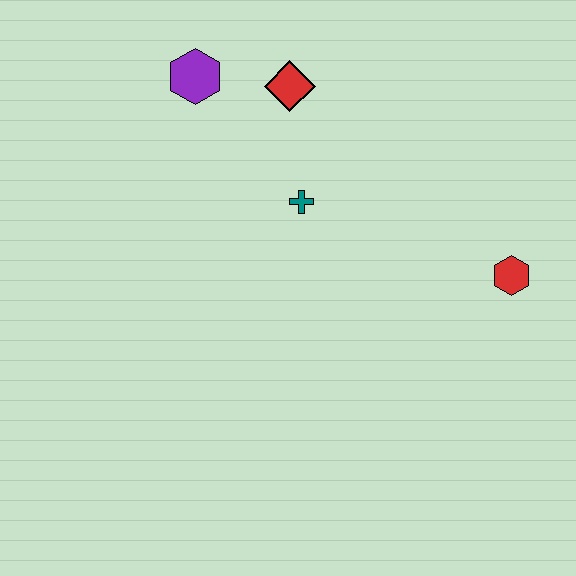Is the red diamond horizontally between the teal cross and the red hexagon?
No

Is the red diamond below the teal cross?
No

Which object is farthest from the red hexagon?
The purple hexagon is farthest from the red hexagon.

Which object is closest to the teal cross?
The red diamond is closest to the teal cross.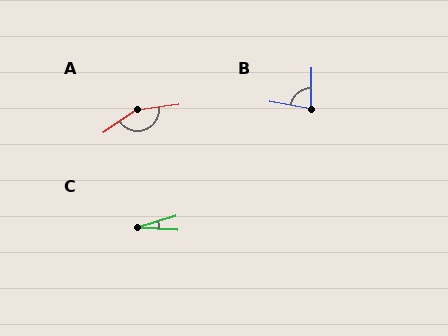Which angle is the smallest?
C, at approximately 21 degrees.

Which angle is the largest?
A, at approximately 152 degrees.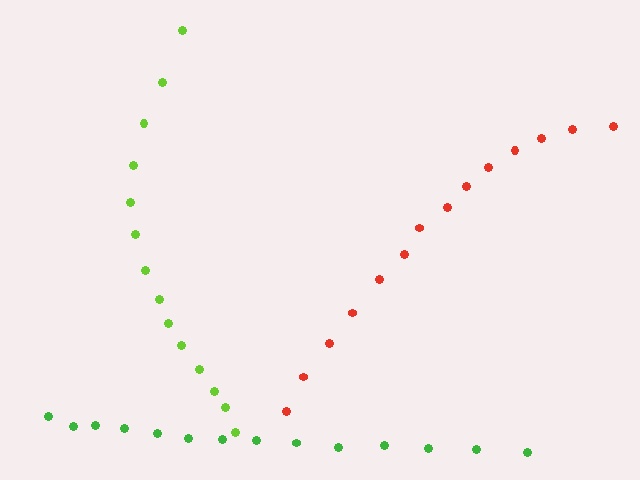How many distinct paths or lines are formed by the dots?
There are 3 distinct paths.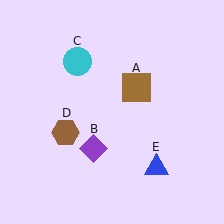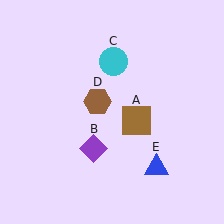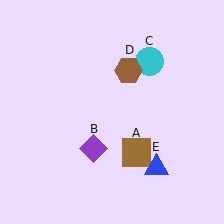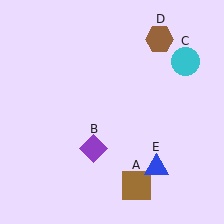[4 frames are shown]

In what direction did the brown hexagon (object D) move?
The brown hexagon (object D) moved up and to the right.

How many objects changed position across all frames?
3 objects changed position: brown square (object A), cyan circle (object C), brown hexagon (object D).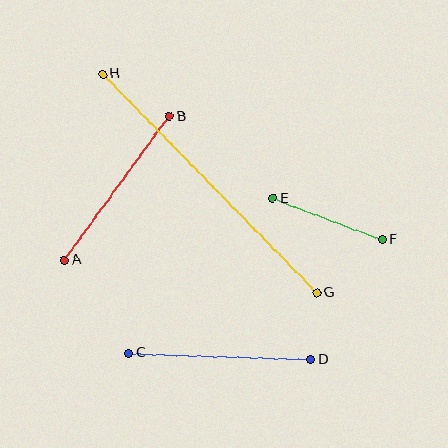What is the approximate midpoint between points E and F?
The midpoint is at approximately (327, 219) pixels.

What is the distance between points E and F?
The distance is approximately 117 pixels.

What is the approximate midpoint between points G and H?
The midpoint is at approximately (210, 183) pixels.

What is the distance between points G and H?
The distance is approximately 306 pixels.